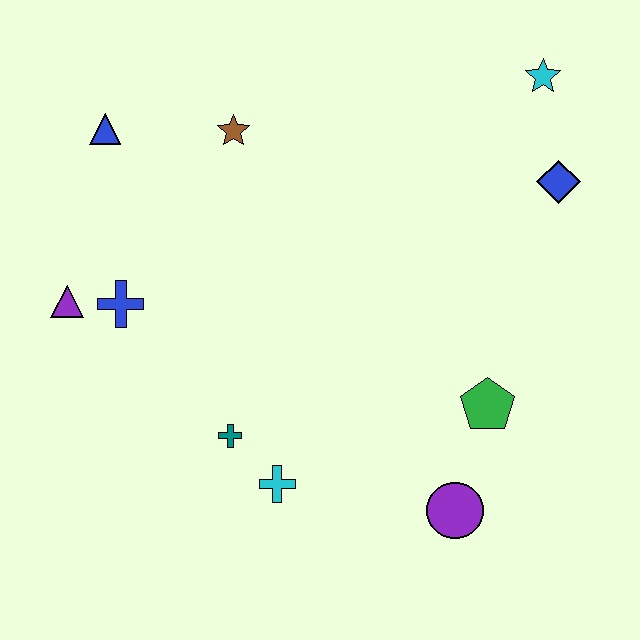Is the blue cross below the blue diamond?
Yes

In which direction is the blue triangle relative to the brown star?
The blue triangle is to the left of the brown star.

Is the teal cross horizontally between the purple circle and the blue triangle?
Yes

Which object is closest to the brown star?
The blue triangle is closest to the brown star.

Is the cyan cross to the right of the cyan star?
No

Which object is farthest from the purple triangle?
The cyan star is farthest from the purple triangle.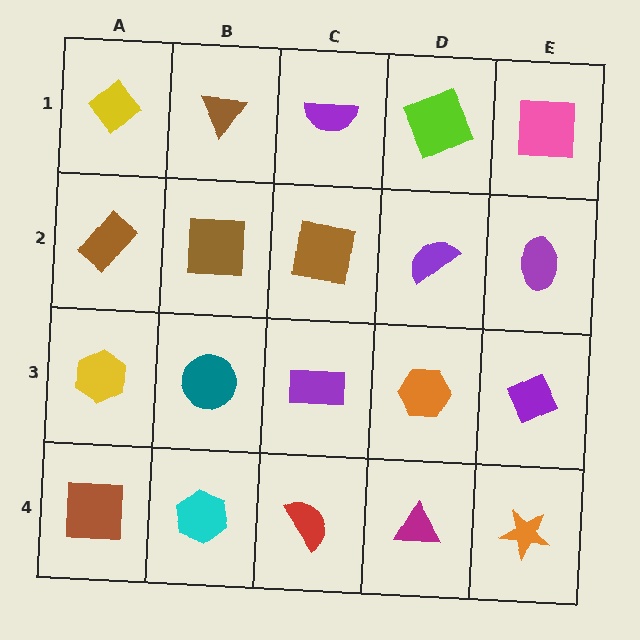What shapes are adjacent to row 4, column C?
A purple rectangle (row 3, column C), a cyan hexagon (row 4, column B), a magenta triangle (row 4, column D).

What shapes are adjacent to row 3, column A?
A brown rectangle (row 2, column A), a brown square (row 4, column A), a teal circle (row 3, column B).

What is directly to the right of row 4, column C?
A magenta triangle.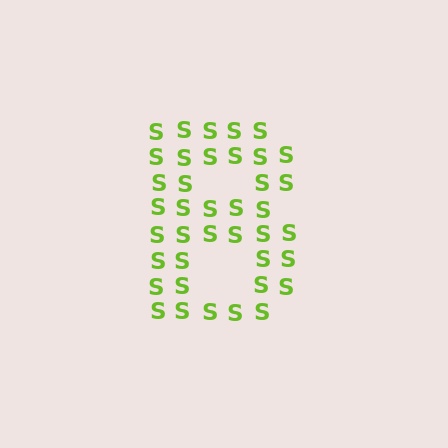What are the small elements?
The small elements are letter S's.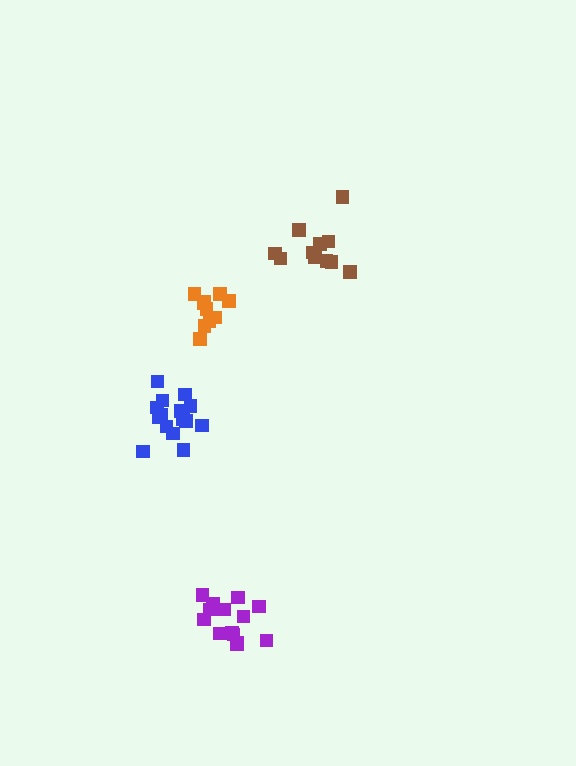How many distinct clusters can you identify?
There are 4 distinct clusters.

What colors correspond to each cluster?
The clusters are colored: blue, brown, orange, purple.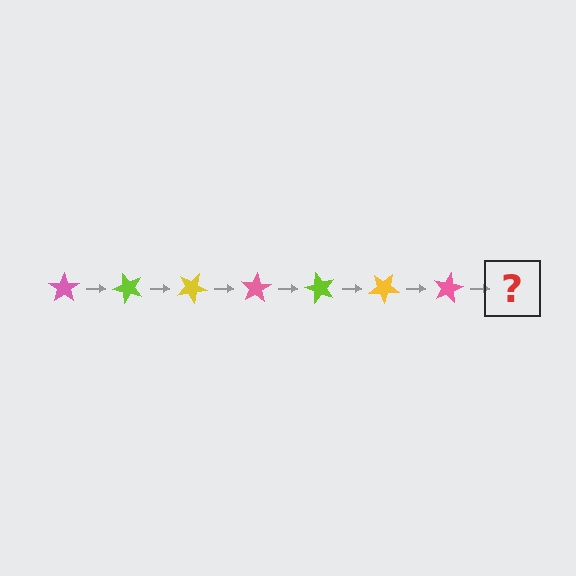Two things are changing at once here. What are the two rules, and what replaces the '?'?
The two rules are that it rotates 50 degrees each step and the color cycles through pink, lime, and yellow. The '?' should be a lime star, rotated 350 degrees from the start.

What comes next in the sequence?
The next element should be a lime star, rotated 350 degrees from the start.